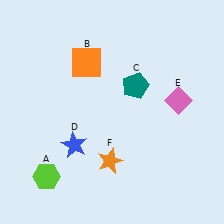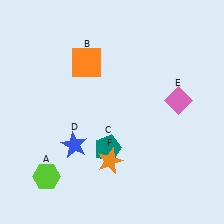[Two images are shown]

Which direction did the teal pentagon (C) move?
The teal pentagon (C) moved down.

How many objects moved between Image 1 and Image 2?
1 object moved between the two images.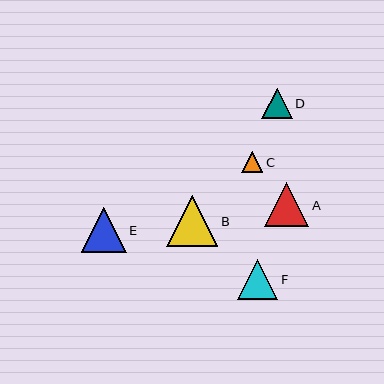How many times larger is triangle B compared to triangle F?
Triangle B is approximately 1.3 times the size of triangle F.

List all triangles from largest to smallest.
From largest to smallest: B, E, A, F, D, C.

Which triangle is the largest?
Triangle B is the largest with a size of approximately 51 pixels.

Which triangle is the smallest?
Triangle C is the smallest with a size of approximately 21 pixels.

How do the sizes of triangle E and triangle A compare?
Triangle E and triangle A are approximately the same size.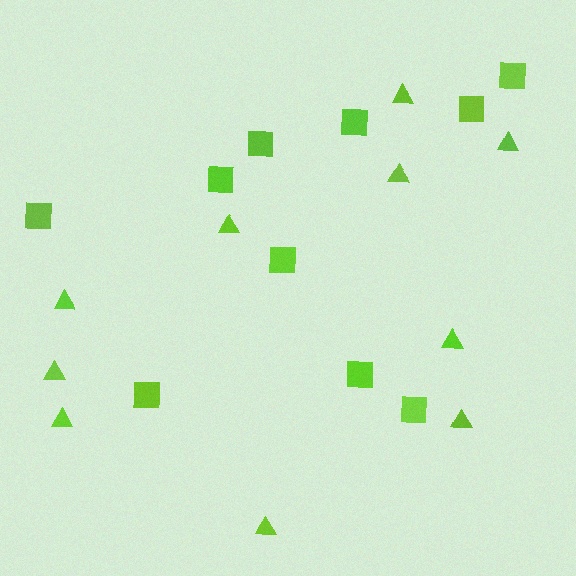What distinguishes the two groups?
There are 2 groups: one group of triangles (10) and one group of squares (10).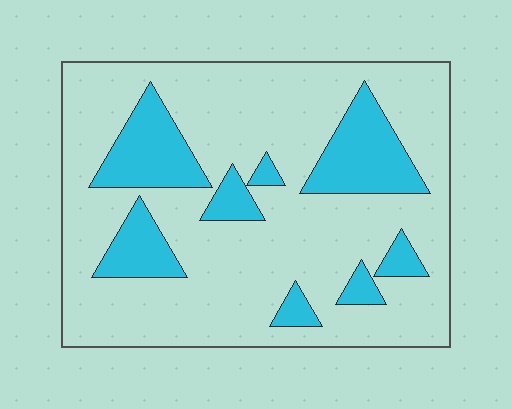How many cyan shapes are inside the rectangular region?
8.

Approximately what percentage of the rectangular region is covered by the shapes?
Approximately 20%.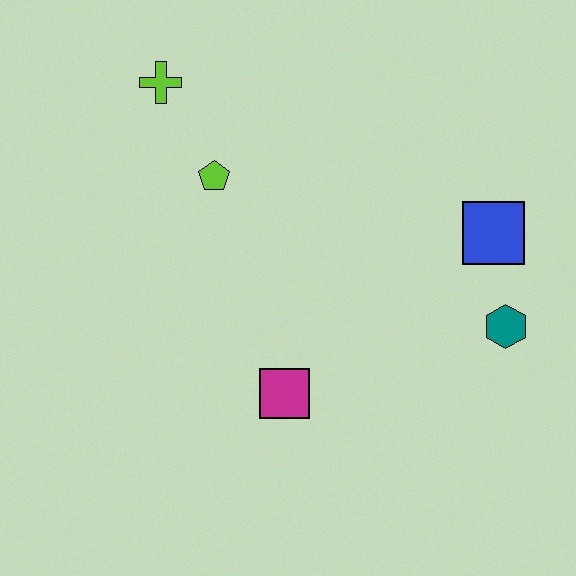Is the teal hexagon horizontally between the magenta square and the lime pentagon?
No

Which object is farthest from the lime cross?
The teal hexagon is farthest from the lime cross.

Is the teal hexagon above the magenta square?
Yes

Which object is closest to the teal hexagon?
The blue square is closest to the teal hexagon.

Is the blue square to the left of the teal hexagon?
Yes